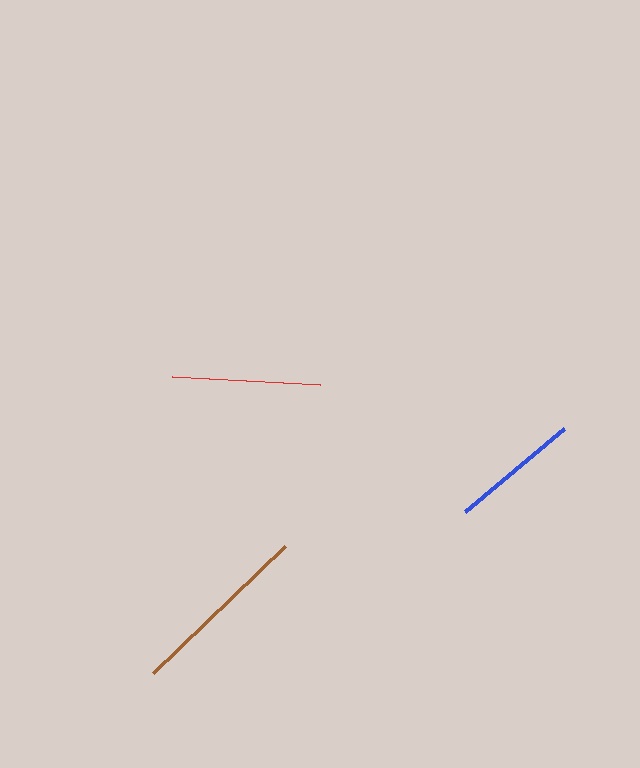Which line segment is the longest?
The brown line is the longest at approximately 182 pixels.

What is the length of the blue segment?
The blue segment is approximately 129 pixels long.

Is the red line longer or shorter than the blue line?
The red line is longer than the blue line.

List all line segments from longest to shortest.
From longest to shortest: brown, red, blue.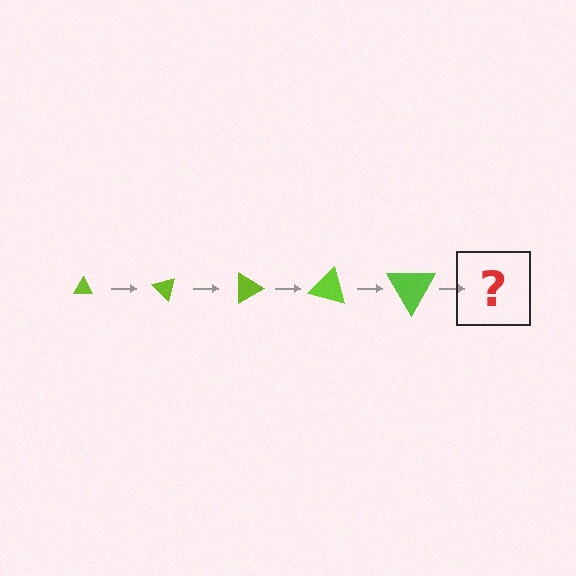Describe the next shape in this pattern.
It should be a triangle, larger than the previous one and rotated 225 degrees from the start.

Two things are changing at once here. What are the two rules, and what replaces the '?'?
The two rules are that the triangle grows larger each step and it rotates 45 degrees each step. The '?' should be a triangle, larger than the previous one and rotated 225 degrees from the start.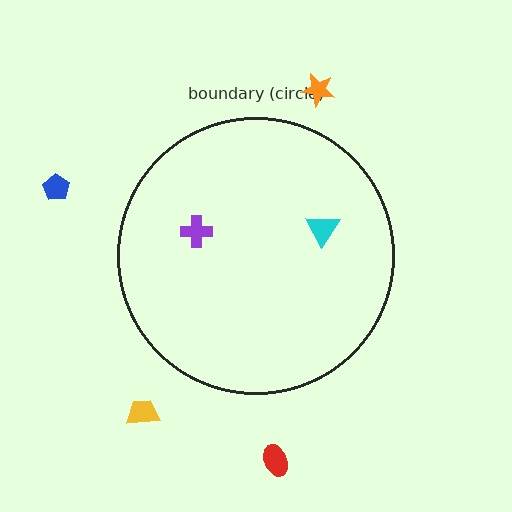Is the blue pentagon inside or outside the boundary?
Outside.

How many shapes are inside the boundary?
2 inside, 4 outside.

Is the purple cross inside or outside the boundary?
Inside.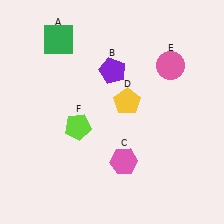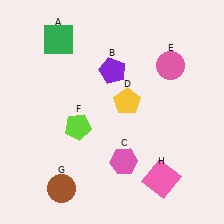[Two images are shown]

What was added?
A brown circle (G), a pink square (H) were added in Image 2.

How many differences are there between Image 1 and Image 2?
There are 2 differences between the two images.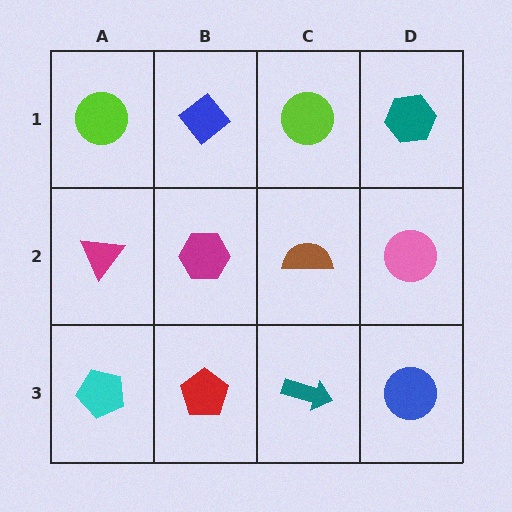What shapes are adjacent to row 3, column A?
A magenta triangle (row 2, column A), a red pentagon (row 3, column B).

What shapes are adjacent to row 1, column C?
A brown semicircle (row 2, column C), a blue diamond (row 1, column B), a teal hexagon (row 1, column D).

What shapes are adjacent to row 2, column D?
A teal hexagon (row 1, column D), a blue circle (row 3, column D), a brown semicircle (row 2, column C).